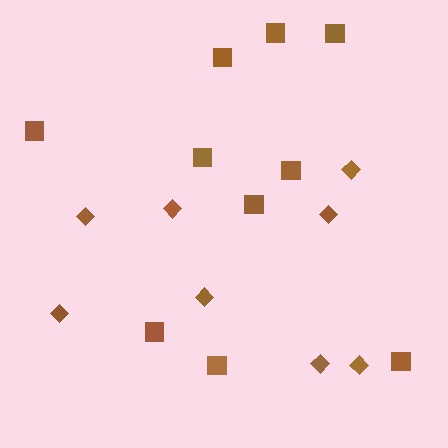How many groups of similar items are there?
There are 2 groups: one group of diamonds (8) and one group of squares (10).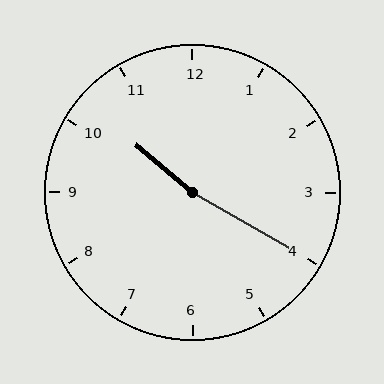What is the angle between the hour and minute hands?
Approximately 170 degrees.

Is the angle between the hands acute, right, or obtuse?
It is obtuse.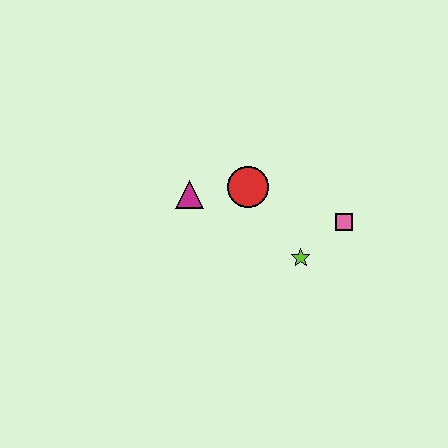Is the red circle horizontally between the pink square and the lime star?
No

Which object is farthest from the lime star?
The magenta triangle is farthest from the lime star.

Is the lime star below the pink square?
Yes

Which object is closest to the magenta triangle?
The red circle is closest to the magenta triangle.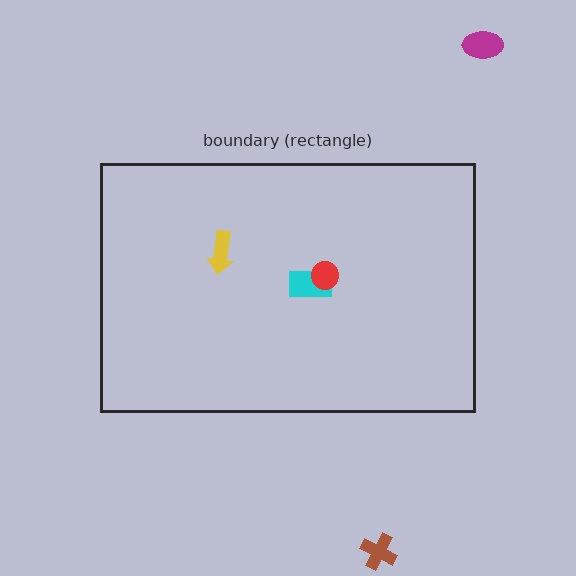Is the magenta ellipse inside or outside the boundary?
Outside.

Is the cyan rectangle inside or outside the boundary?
Inside.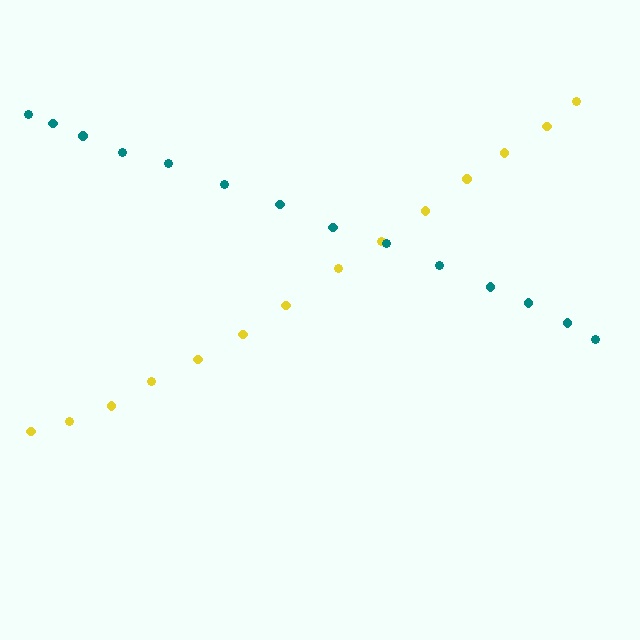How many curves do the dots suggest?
There are 2 distinct paths.